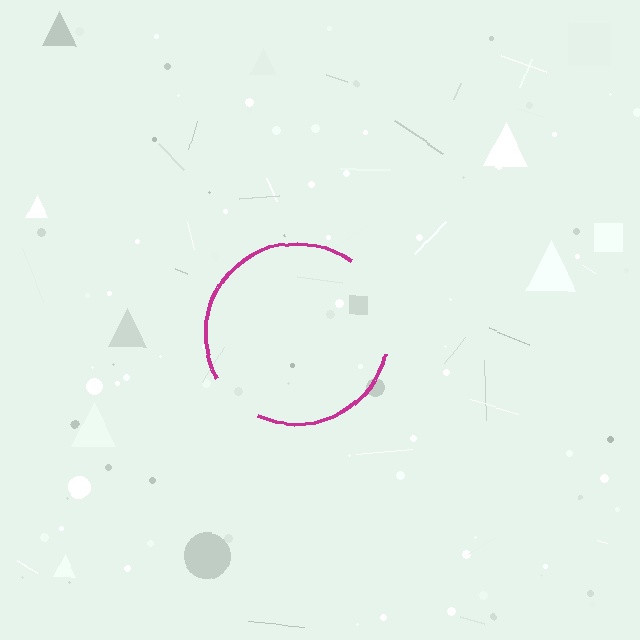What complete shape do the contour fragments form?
The contour fragments form a circle.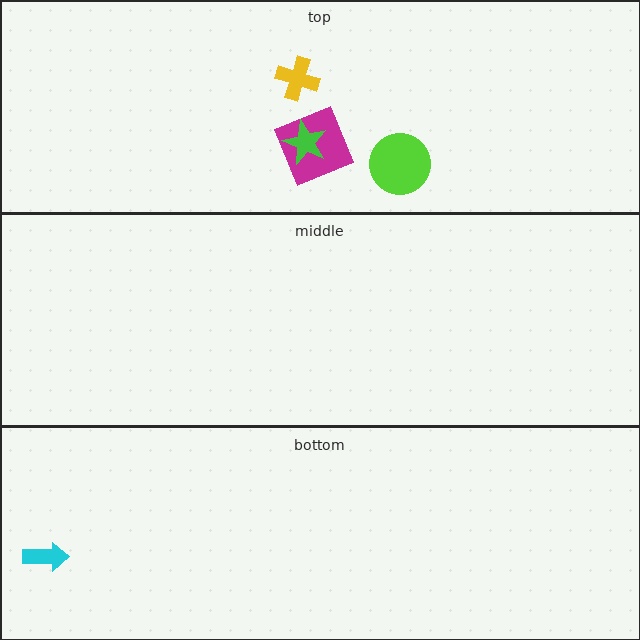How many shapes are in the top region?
4.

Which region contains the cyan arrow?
The bottom region.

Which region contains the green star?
The top region.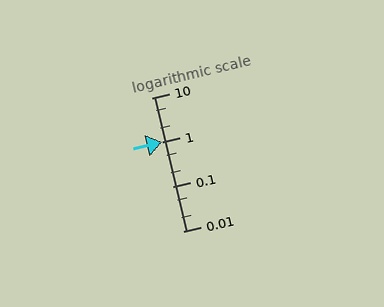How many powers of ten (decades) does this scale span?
The scale spans 3 decades, from 0.01 to 10.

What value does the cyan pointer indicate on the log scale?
The pointer indicates approximately 1.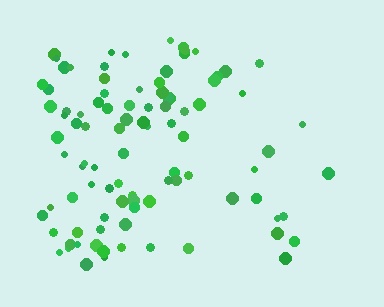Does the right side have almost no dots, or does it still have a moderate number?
Still a moderate number, just noticeably fewer than the left.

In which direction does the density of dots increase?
From right to left, with the left side densest.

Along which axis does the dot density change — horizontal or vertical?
Horizontal.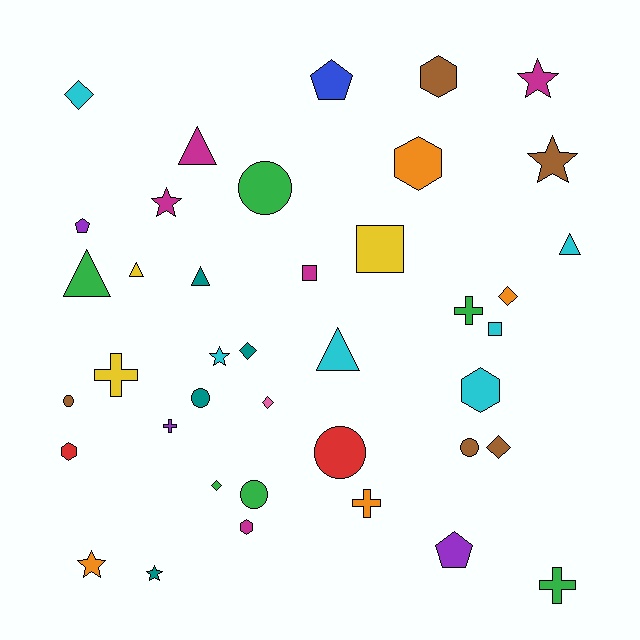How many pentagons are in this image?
There are 3 pentagons.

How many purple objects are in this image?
There are 3 purple objects.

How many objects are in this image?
There are 40 objects.